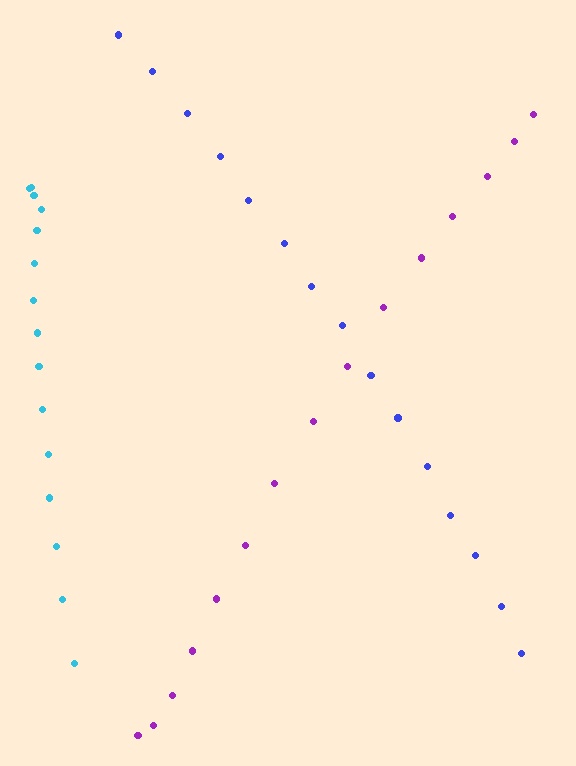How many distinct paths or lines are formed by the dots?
There are 3 distinct paths.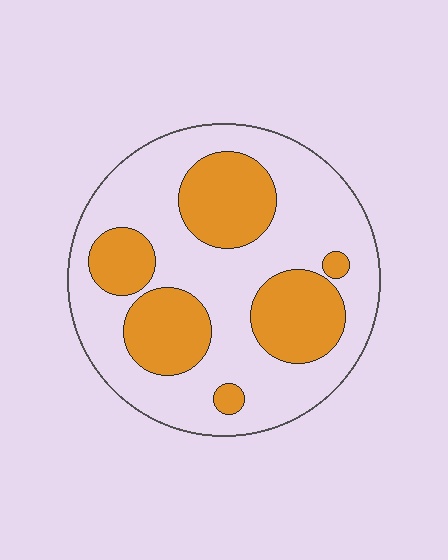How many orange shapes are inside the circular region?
6.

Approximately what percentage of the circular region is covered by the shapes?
Approximately 35%.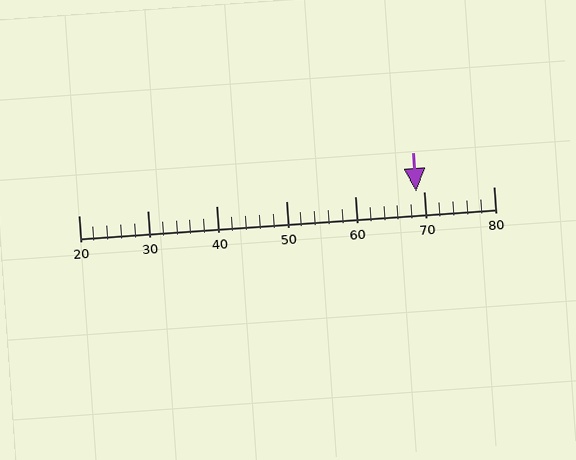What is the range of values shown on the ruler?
The ruler shows values from 20 to 80.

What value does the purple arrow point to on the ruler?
The purple arrow points to approximately 69.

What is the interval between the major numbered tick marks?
The major tick marks are spaced 10 units apart.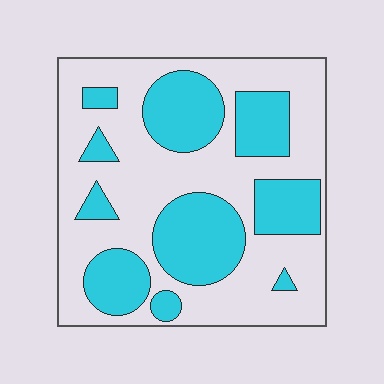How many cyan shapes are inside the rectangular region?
10.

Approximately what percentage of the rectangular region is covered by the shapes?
Approximately 35%.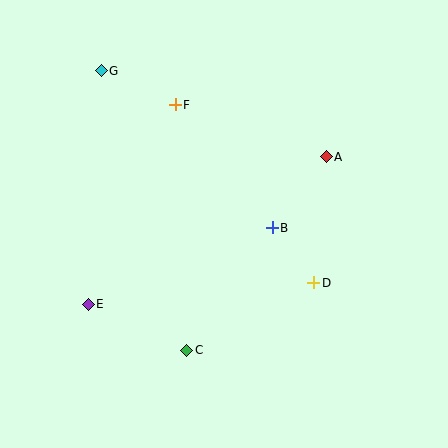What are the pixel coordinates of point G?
Point G is at (101, 71).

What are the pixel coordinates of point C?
Point C is at (187, 350).